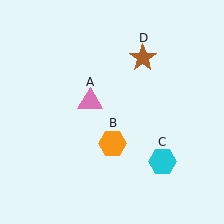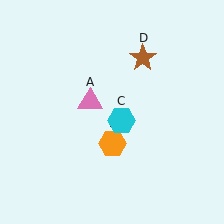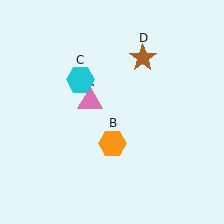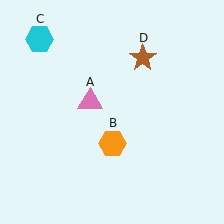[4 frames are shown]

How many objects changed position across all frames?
1 object changed position: cyan hexagon (object C).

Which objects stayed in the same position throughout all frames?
Pink triangle (object A) and orange hexagon (object B) and brown star (object D) remained stationary.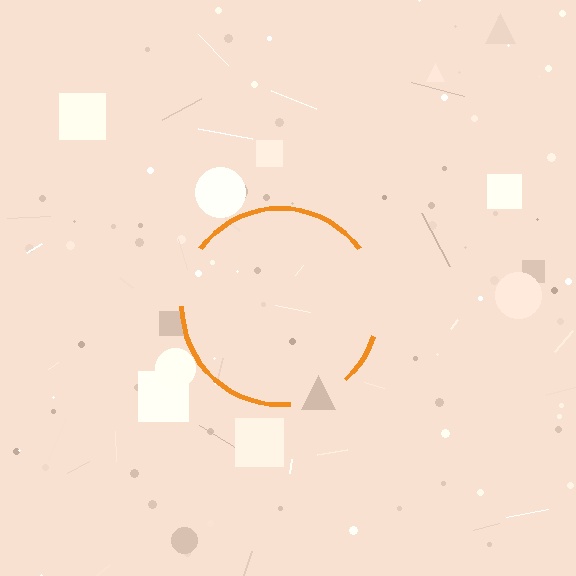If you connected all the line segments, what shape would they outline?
They would outline a circle.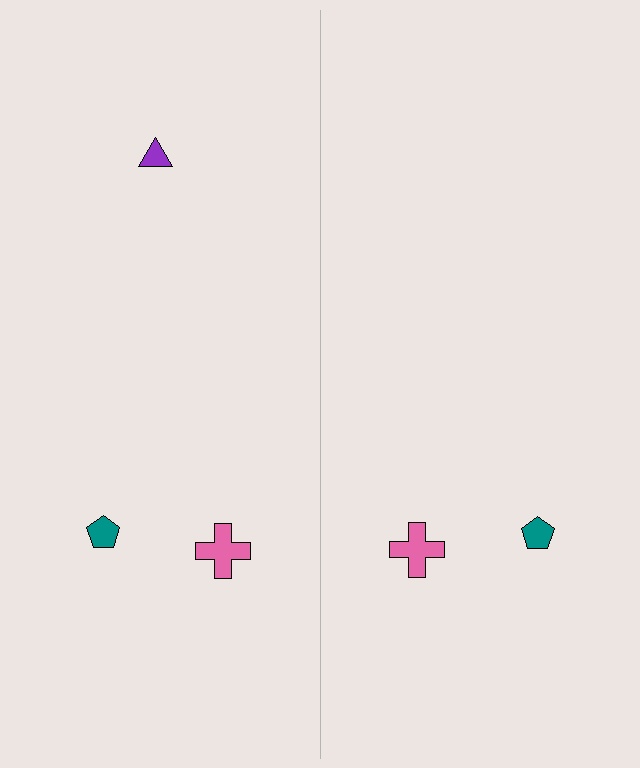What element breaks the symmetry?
A purple triangle is missing from the right side.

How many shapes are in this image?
There are 5 shapes in this image.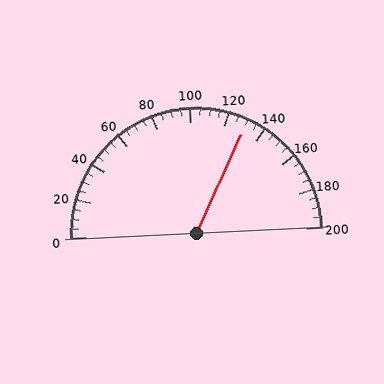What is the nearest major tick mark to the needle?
The nearest major tick mark is 120.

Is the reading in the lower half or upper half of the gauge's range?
The reading is in the upper half of the range (0 to 200).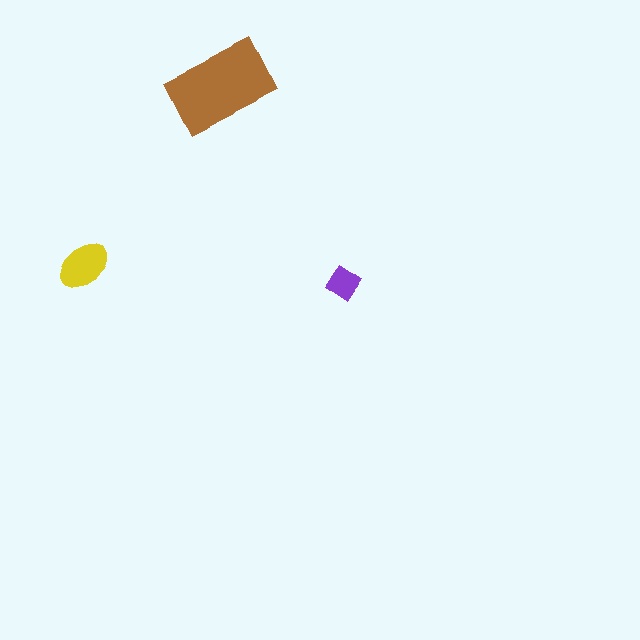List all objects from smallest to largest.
The purple diamond, the yellow ellipse, the brown rectangle.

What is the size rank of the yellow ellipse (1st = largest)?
2nd.